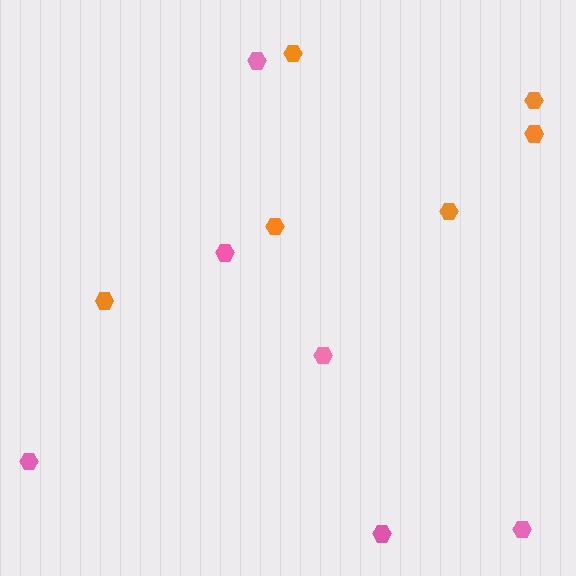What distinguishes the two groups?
There are 2 groups: one group of orange hexagons (6) and one group of pink hexagons (6).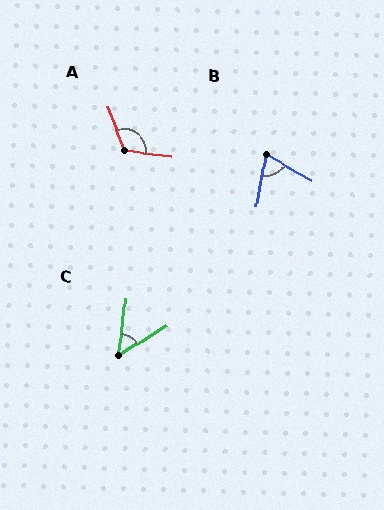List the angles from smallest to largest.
C (51°), B (70°), A (117°).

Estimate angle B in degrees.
Approximately 70 degrees.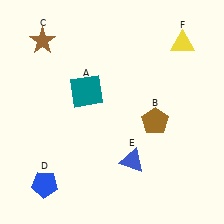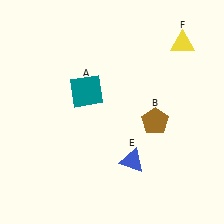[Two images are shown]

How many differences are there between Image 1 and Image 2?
There are 2 differences between the two images.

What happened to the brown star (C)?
The brown star (C) was removed in Image 2. It was in the top-left area of Image 1.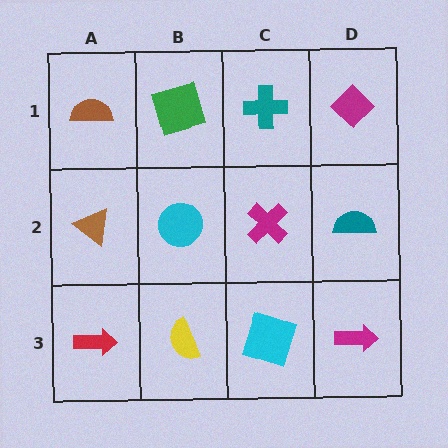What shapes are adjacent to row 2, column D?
A magenta diamond (row 1, column D), a magenta arrow (row 3, column D), a magenta cross (row 2, column C).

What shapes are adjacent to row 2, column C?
A teal cross (row 1, column C), a cyan square (row 3, column C), a cyan circle (row 2, column B), a teal semicircle (row 2, column D).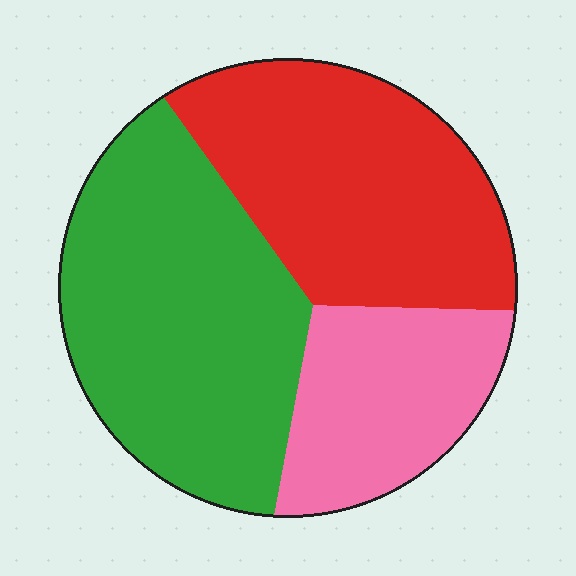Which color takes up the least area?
Pink, at roughly 20%.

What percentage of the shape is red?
Red covers 36% of the shape.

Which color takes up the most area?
Green, at roughly 40%.